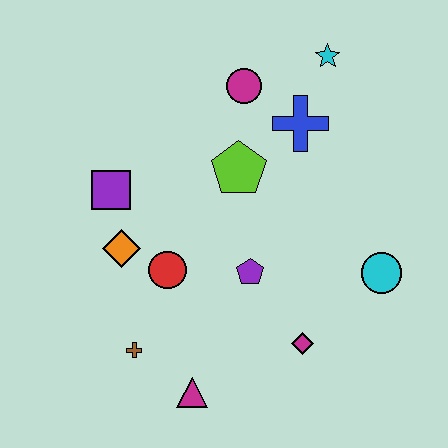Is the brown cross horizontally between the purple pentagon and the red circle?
No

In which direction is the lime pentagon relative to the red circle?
The lime pentagon is above the red circle.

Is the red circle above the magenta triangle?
Yes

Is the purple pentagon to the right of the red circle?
Yes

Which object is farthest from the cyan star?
The magenta triangle is farthest from the cyan star.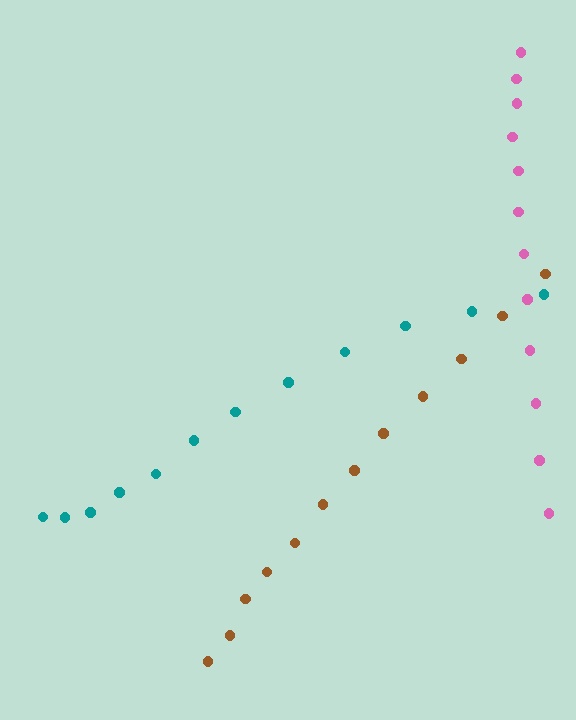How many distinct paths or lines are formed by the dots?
There are 3 distinct paths.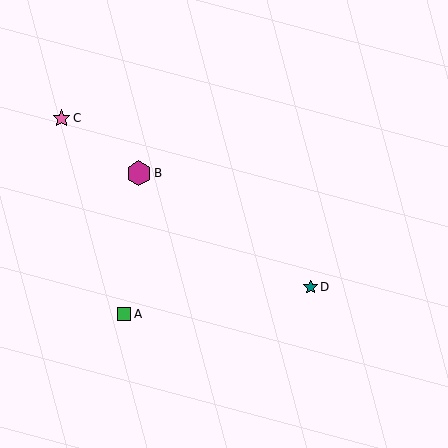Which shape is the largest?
The magenta hexagon (labeled B) is the largest.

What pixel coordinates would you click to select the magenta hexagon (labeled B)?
Click at (139, 173) to select the magenta hexagon B.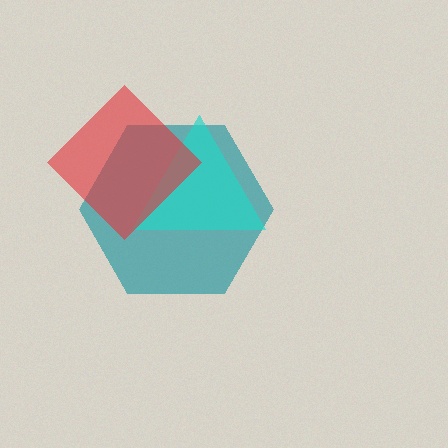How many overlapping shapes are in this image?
There are 3 overlapping shapes in the image.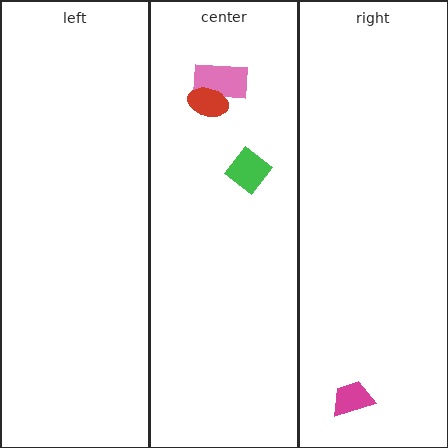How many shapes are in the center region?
3.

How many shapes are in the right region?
1.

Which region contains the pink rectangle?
The center region.